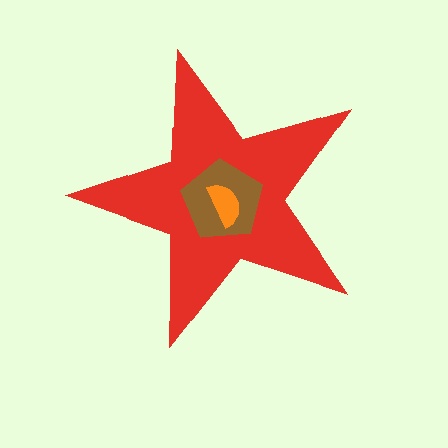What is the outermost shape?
The red star.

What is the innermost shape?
The orange semicircle.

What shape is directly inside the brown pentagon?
The orange semicircle.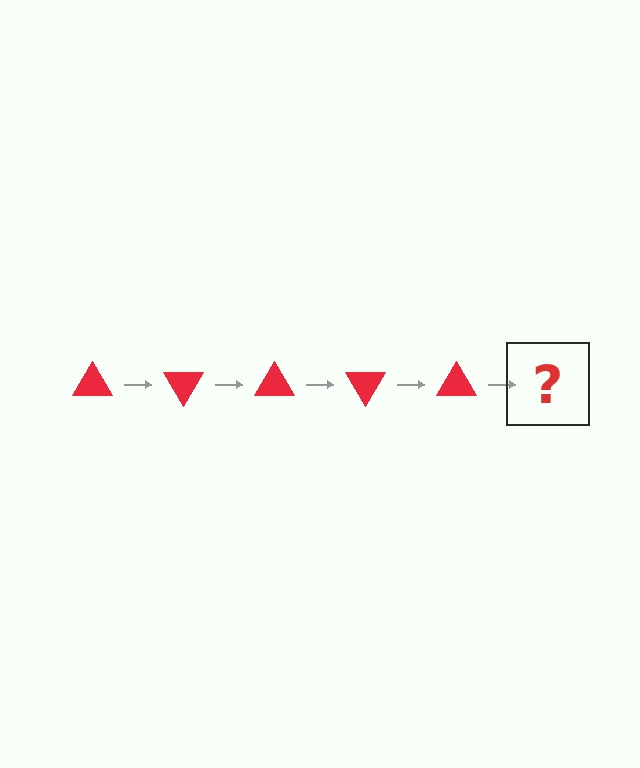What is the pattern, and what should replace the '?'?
The pattern is that the triangle rotates 60 degrees each step. The '?' should be a red triangle rotated 300 degrees.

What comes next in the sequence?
The next element should be a red triangle rotated 300 degrees.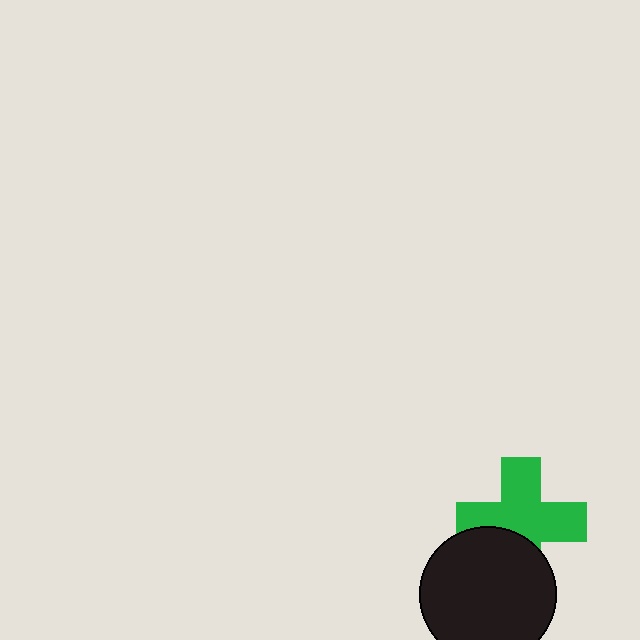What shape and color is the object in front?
The object in front is a black circle.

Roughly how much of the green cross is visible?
Most of it is visible (roughly 70%).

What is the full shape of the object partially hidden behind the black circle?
The partially hidden object is a green cross.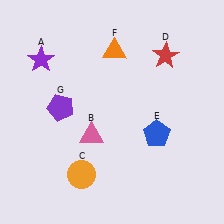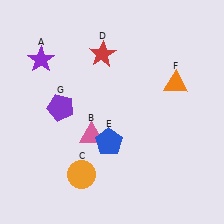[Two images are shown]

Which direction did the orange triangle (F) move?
The orange triangle (F) moved right.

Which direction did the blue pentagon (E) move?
The blue pentagon (E) moved left.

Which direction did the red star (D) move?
The red star (D) moved left.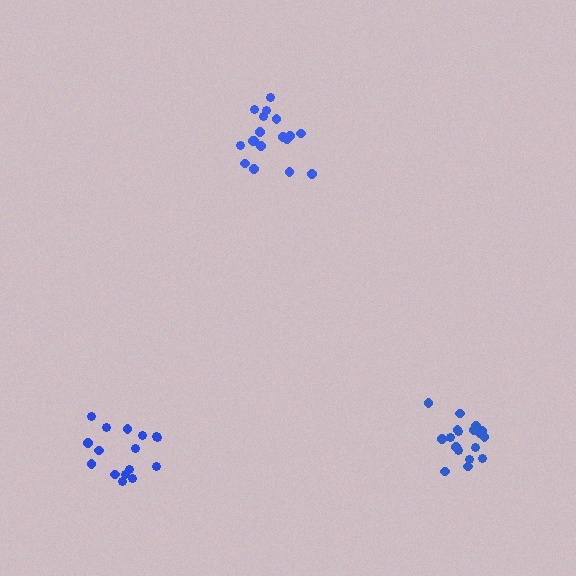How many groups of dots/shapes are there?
There are 3 groups.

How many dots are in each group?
Group 1: 18 dots, Group 2: 18 dots, Group 3: 16 dots (52 total).